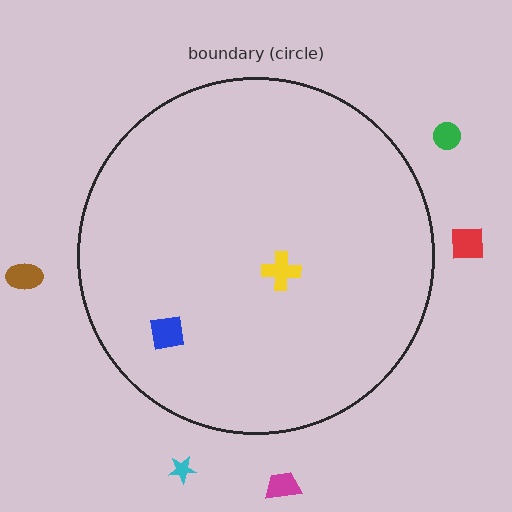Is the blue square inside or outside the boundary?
Inside.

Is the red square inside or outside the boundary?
Outside.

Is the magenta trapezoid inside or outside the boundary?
Outside.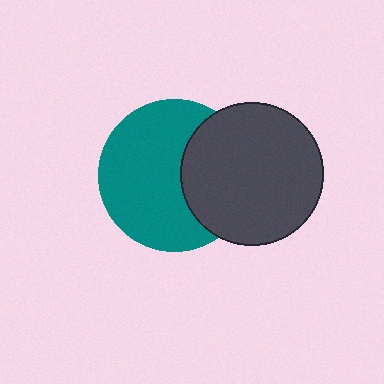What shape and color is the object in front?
The object in front is a dark gray circle.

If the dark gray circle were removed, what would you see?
You would see the complete teal circle.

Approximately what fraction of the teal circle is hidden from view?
Roughly 34% of the teal circle is hidden behind the dark gray circle.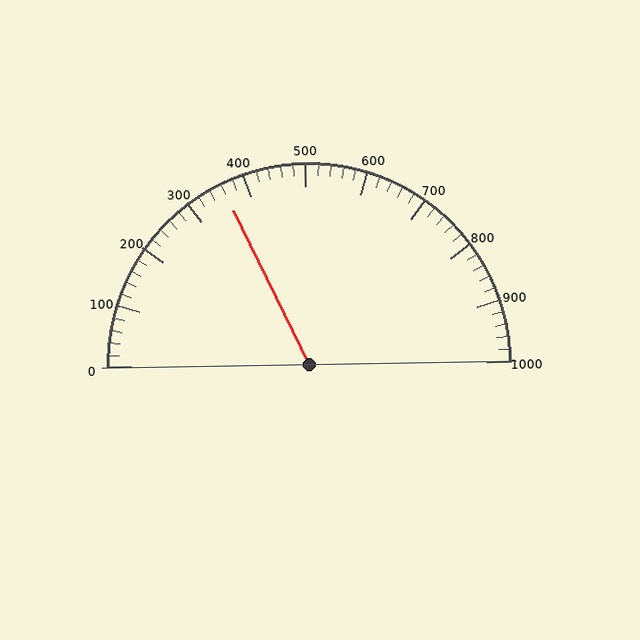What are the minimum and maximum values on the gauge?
The gauge ranges from 0 to 1000.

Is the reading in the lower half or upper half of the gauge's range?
The reading is in the lower half of the range (0 to 1000).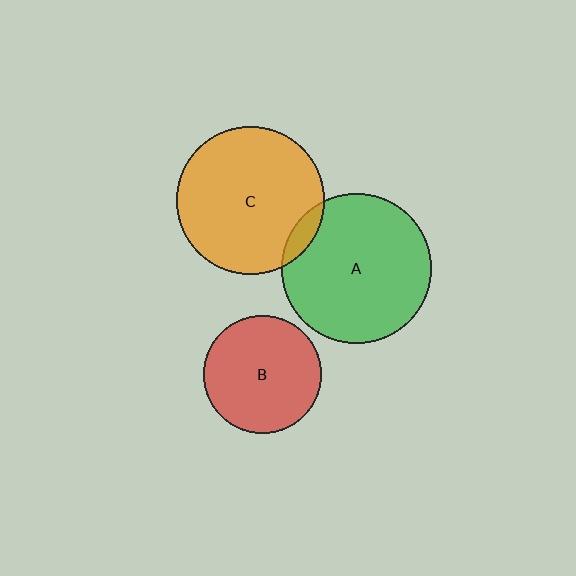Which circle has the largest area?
Circle A (green).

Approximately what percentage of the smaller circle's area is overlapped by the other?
Approximately 5%.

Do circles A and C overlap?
Yes.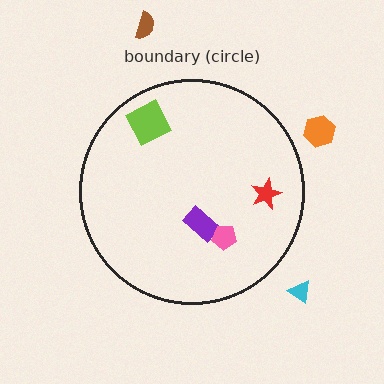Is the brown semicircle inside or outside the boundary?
Outside.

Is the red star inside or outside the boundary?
Inside.